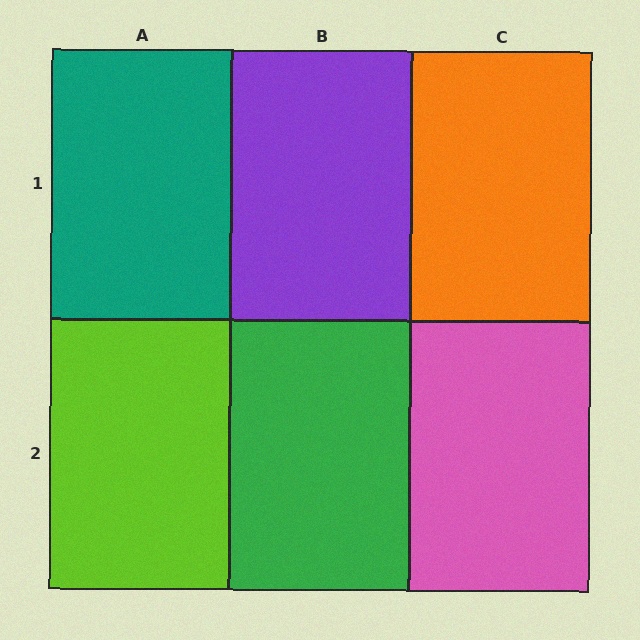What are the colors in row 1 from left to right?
Teal, purple, orange.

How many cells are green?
1 cell is green.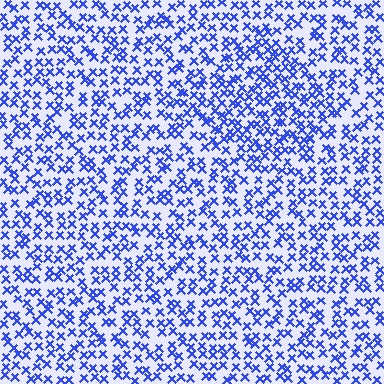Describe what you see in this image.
The image contains small blue elements arranged at two different densities. A diamond-shaped region is visible where the elements are more densely packed than the surrounding area.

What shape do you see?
I see a diamond.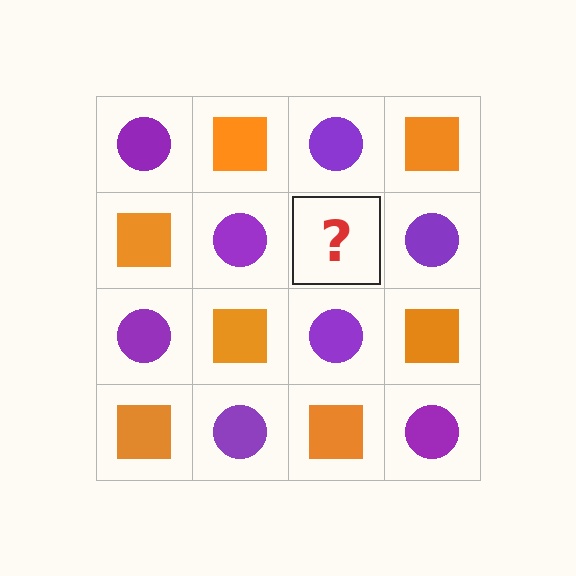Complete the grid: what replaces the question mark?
The question mark should be replaced with an orange square.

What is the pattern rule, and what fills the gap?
The rule is that it alternates purple circle and orange square in a checkerboard pattern. The gap should be filled with an orange square.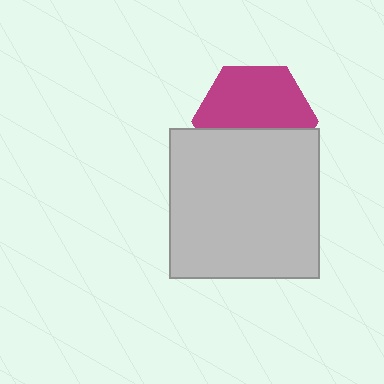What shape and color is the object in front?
The object in front is a light gray square.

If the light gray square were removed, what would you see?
You would see the complete magenta hexagon.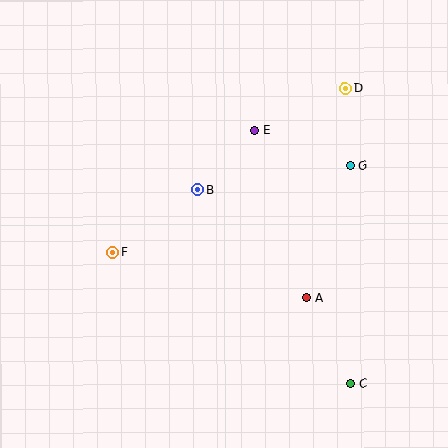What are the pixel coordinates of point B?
Point B is at (198, 190).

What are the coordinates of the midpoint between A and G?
The midpoint between A and G is at (329, 231).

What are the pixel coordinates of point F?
Point F is at (113, 253).